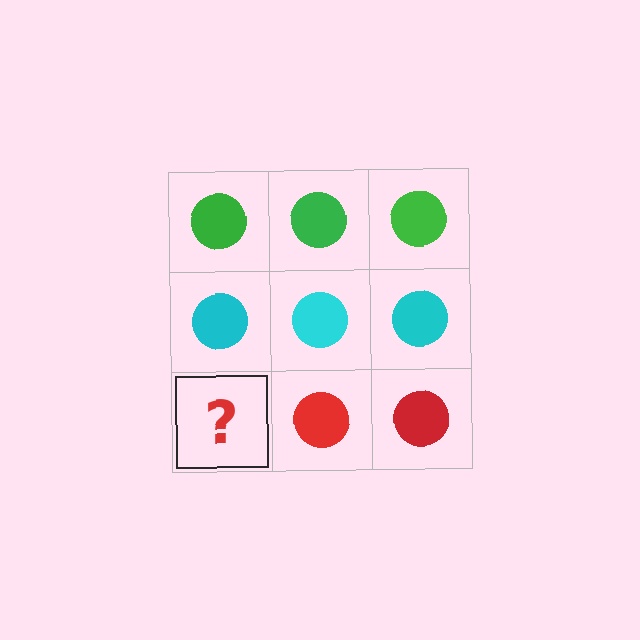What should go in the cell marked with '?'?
The missing cell should contain a red circle.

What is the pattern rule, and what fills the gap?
The rule is that each row has a consistent color. The gap should be filled with a red circle.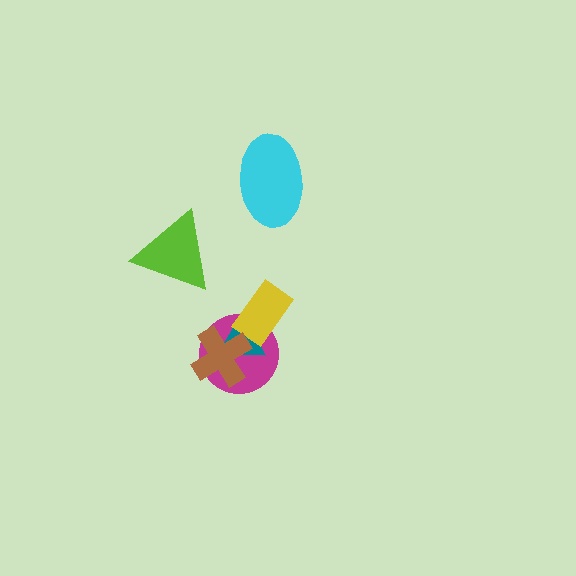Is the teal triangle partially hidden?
Yes, it is partially covered by another shape.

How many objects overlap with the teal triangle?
3 objects overlap with the teal triangle.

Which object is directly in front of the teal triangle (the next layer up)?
The yellow rectangle is directly in front of the teal triangle.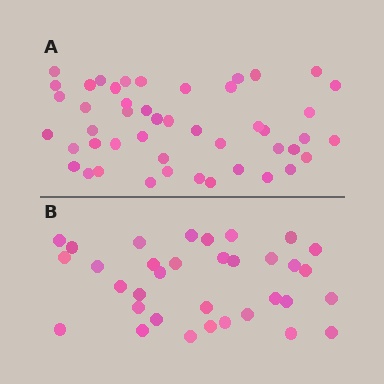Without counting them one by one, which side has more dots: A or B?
Region A (the top region) has more dots.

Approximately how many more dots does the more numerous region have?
Region A has approximately 15 more dots than region B.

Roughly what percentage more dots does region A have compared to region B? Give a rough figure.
About 40% more.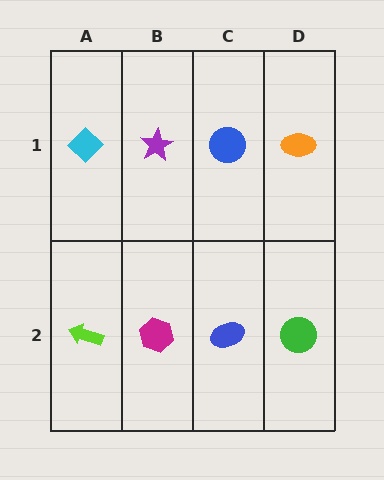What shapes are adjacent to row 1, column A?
A lime arrow (row 2, column A), a purple star (row 1, column B).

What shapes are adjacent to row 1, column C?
A blue ellipse (row 2, column C), a purple star (row 1, column B), an orange ellipse (row 1, column D).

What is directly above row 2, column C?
A blue circle.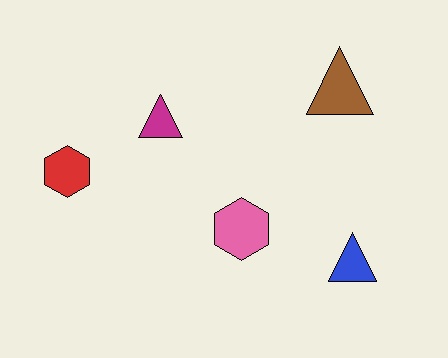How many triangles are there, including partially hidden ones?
There are 3 triangles.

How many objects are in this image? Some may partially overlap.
There are 5 objects.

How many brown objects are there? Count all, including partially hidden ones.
There is 1 brown object.